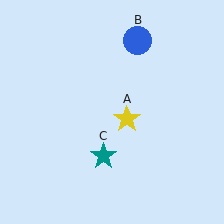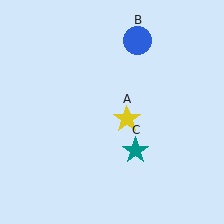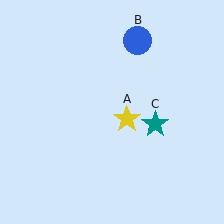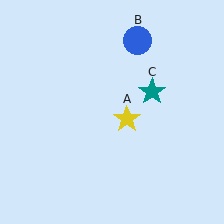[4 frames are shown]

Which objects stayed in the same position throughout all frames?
Yellow star (object A) and blue circle (object B) remained stationary.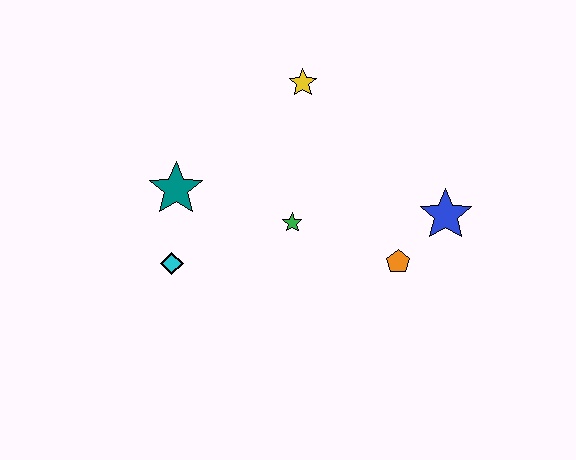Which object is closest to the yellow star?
The green star is closest to the yellow star.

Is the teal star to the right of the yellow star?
No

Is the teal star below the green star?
No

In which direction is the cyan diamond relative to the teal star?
The cyan diamond is below the teal star.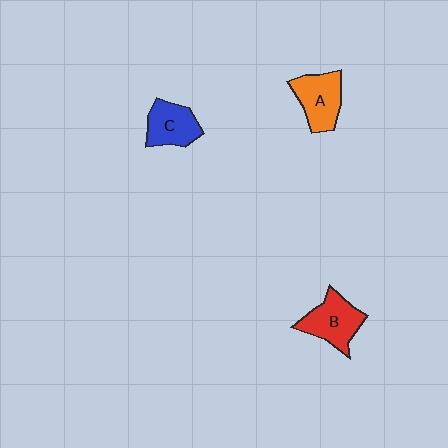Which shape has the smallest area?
Shape C (blue).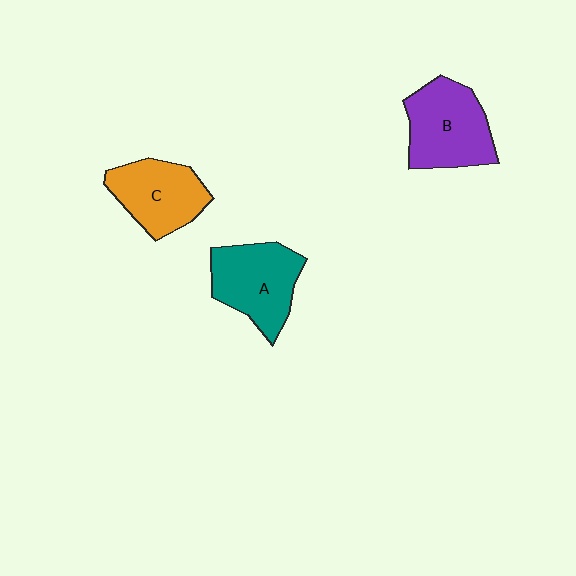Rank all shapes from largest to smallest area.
From largest to smallest: B (purple), A (teal), C (orange).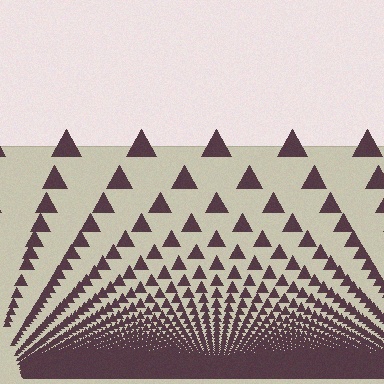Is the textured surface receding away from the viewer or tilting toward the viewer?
The surface appears to tilt toward the viewer. Texture elements get larger and sparser toward the top.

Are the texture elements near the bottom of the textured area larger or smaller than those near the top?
Smaller. The gradient is inverted — elements near the bottom are smaller and denser.